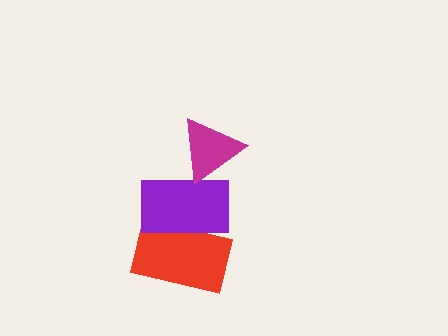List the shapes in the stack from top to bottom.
From top to bottom: the magenta triangle, the purple rectangle, the red rectangle.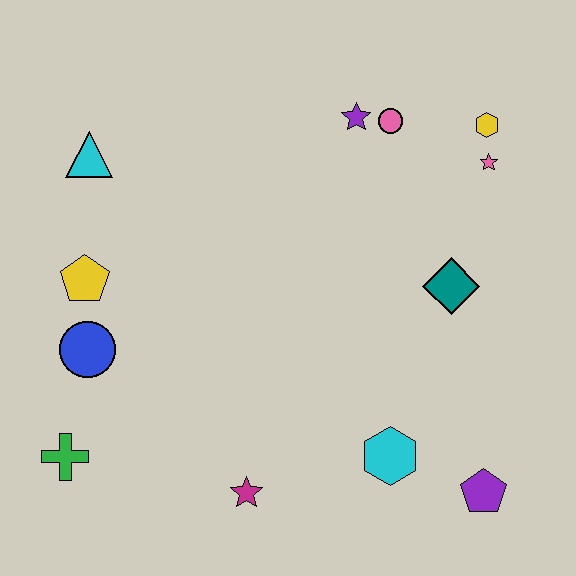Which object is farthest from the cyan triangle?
The purple pentagon is farthest from the cyan triangle.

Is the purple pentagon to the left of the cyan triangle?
No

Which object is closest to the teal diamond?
The pink star is closest to the teal diamond.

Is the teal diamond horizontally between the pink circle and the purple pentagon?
Yes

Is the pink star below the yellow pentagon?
No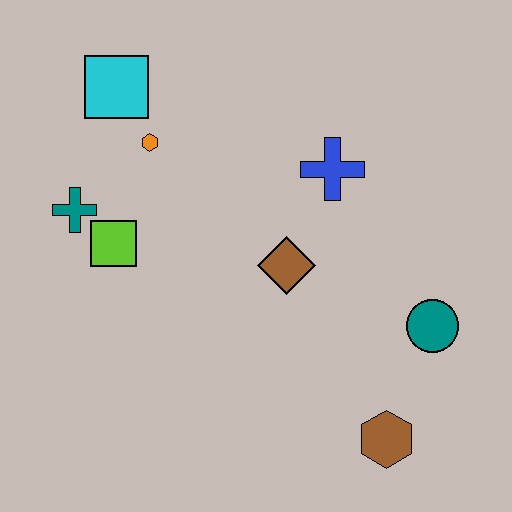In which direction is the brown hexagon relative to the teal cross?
The brown hexagon is to the right of the teal cross.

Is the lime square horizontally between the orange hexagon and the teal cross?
Yes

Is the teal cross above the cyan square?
No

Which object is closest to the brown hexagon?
The teal circle is closest to the brown hexagon.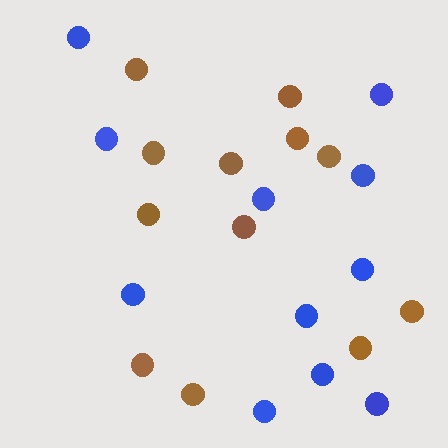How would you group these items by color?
There are 2 groups: one group of brown circles (12) and one group of blue circles (11).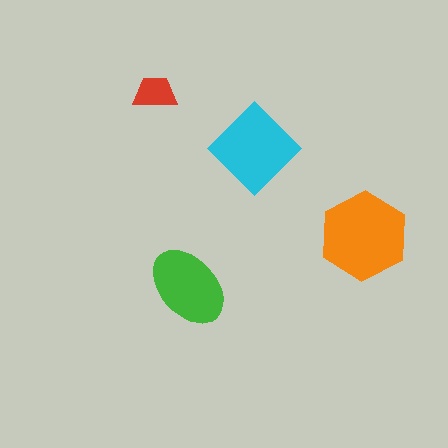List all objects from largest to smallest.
The orange hexagon, the cyan diamond, the green ellipse, the red trapezoid.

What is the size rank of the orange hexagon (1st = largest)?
1st.